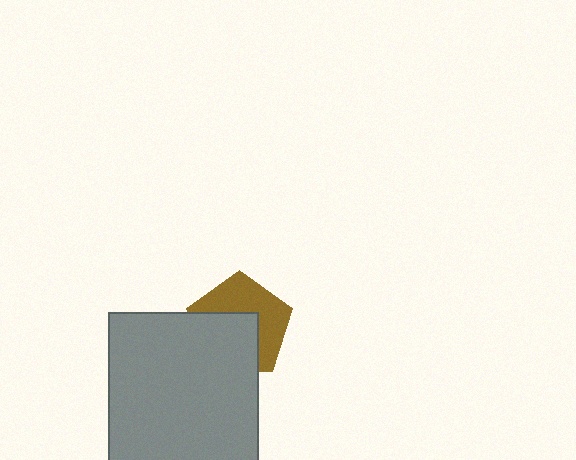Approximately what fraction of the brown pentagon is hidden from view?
Roughly 50% of the brown pentagon is hidden behind the gray rectangle.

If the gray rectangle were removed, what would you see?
You would see the complete brown pentagon.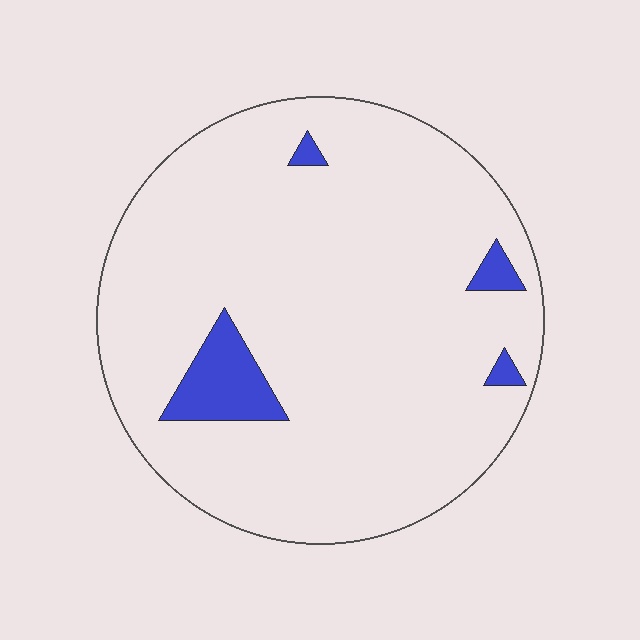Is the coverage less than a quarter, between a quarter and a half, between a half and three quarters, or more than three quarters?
Less than a quarter.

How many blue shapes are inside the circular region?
4.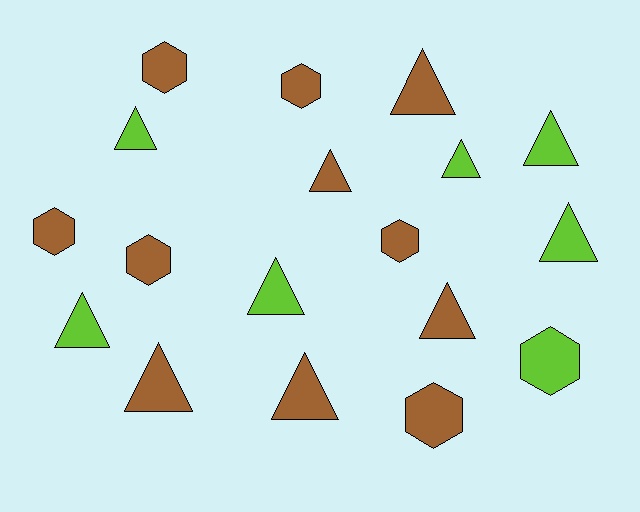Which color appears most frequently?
Brown, with 11 objects.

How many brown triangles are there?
There are 5 brown triangles.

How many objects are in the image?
There are 18 objects.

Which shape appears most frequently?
Triangle, with 11 objects.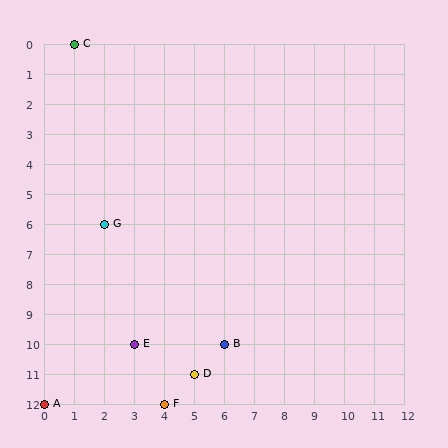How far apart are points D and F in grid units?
Points D and F are 1 column and 1 row apart (about 1.4 grid units diagonally).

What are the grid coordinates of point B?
Point B is at grid coordinates (6, 10).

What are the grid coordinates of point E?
Point E is at grid coordinates (3, 10).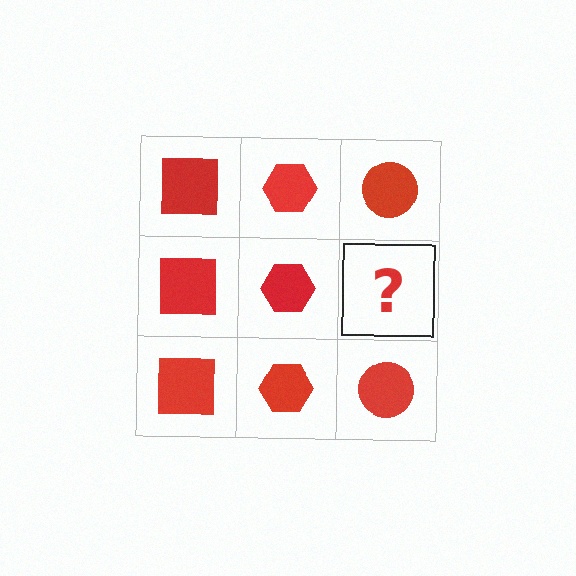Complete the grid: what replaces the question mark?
The question mark should be replaced with a red circle.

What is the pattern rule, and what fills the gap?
The rule is that each column has a consistent shape. The gap should be filled with a red circle.